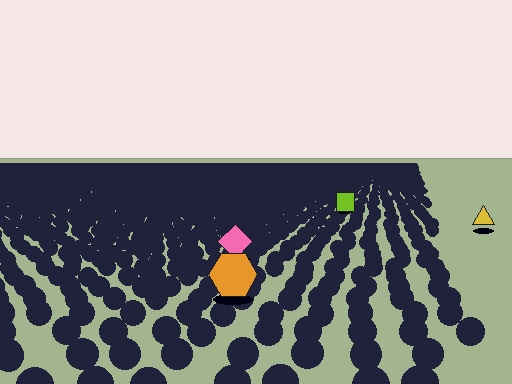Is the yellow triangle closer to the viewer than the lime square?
Yes. The yellow triangle is closer — you can tell from the texture gradient: the ground texture is coarser near it.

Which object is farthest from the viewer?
The lime square is farthest from the viewer. It appears smaller and the ground texture around it is denser.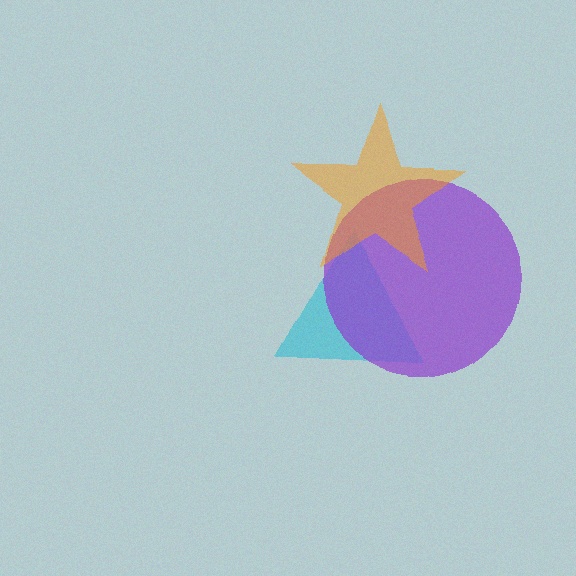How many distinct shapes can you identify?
There are 3 distinct shapes: a cyan triangle, a purple circle, an orange star.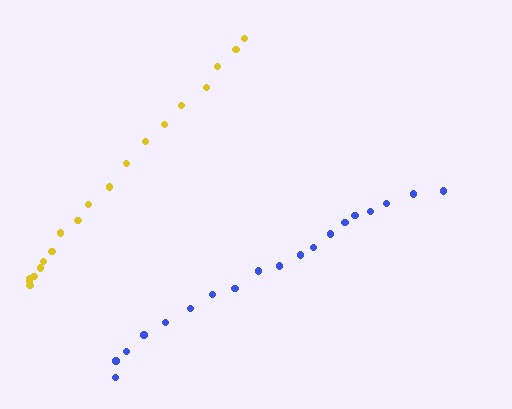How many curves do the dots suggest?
There are 2 distinct paths.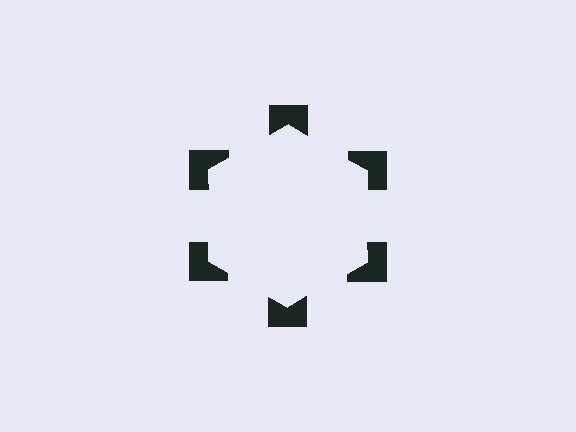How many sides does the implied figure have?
6 sides.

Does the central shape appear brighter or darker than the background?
It typically appears slightly brighter than the background, even though no actual brightness change is drawn.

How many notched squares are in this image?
There are 6 — one at each vertex of the illusory hexagon.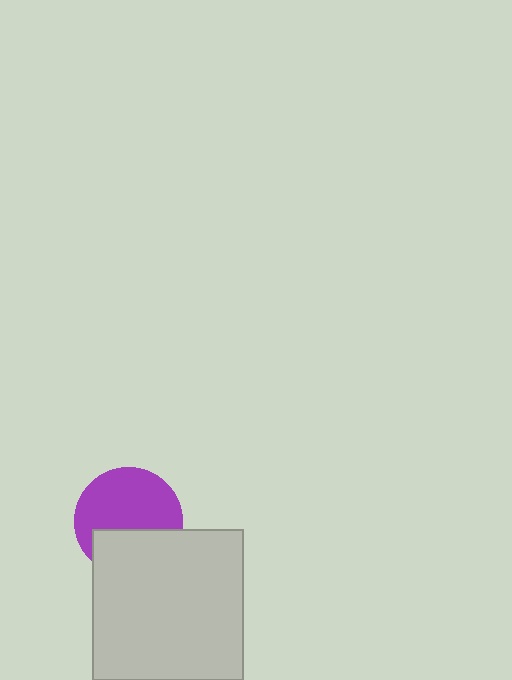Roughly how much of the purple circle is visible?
About half of it is visible (roughly 63%).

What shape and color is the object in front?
The object in front is a light gray square.